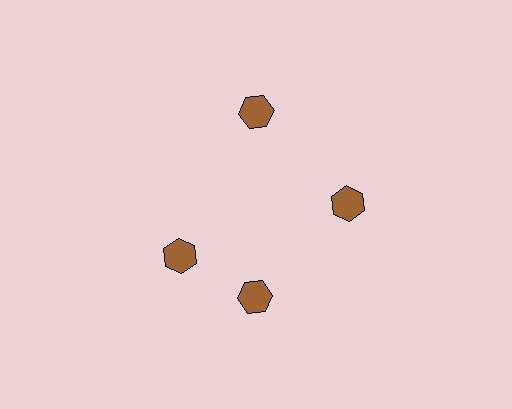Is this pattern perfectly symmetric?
No. The 4 brown hexagons are arranged in a ring, but one element near the 9 o'clock position is rotated out of alignment along the ring, breaking the 4-fold rotational symmetry.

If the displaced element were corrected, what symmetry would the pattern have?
It would have 4-fold rotational symmetry — the pattern would map onto itself every 90 degrees.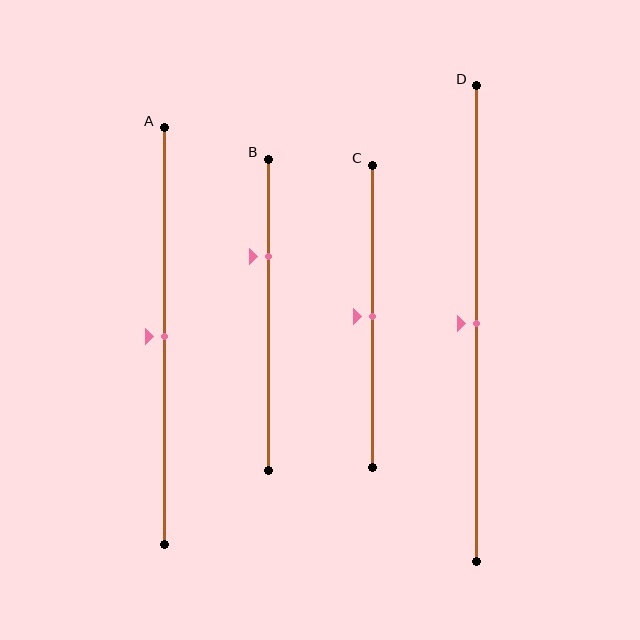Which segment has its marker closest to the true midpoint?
Segment A has its marker closest to the true midpoint.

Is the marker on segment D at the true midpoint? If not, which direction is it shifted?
Yes, the marker on segment D is at the true midpoint.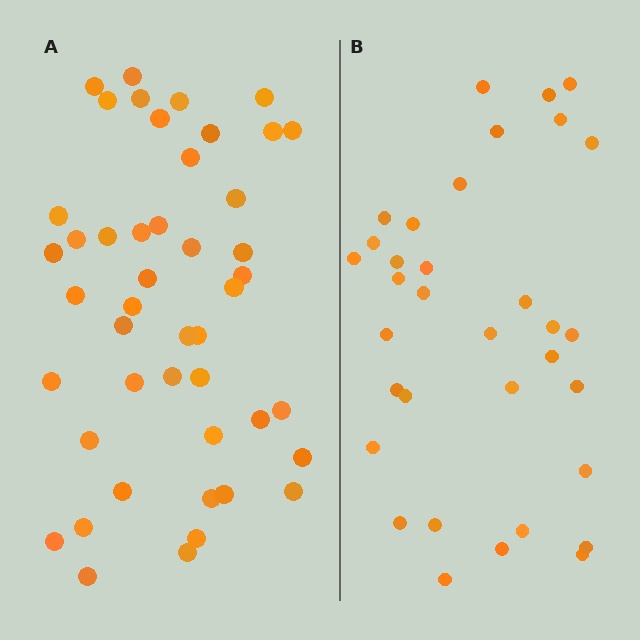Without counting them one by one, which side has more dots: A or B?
Region A (the left region) has more dots.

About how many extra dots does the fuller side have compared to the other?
Region A has roughly 12 or so more dots than region B.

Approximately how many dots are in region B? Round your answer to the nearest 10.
About 30 dots. (The exact count is 34, which rounds to 30.)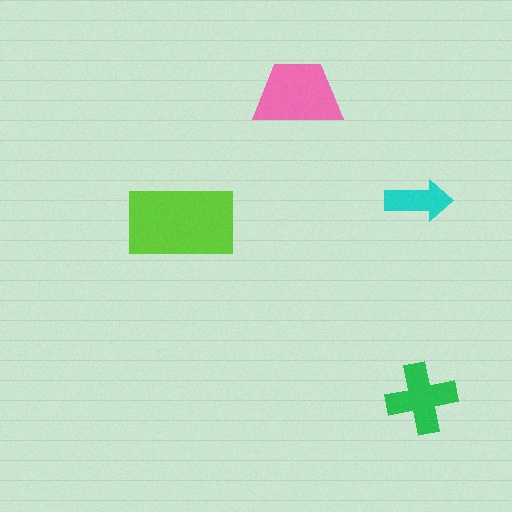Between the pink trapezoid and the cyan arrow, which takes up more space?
The pink trapezoid.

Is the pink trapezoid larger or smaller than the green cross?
Larger.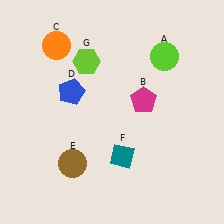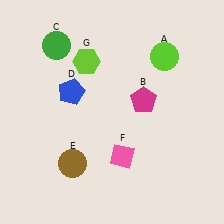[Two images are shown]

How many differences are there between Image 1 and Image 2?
There are 2 differences between the two images.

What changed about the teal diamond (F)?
In Image 1, F is teal. In Image 2, it changed to pink.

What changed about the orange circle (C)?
In Image 1, C is orange. In Image 2, it changed to green.